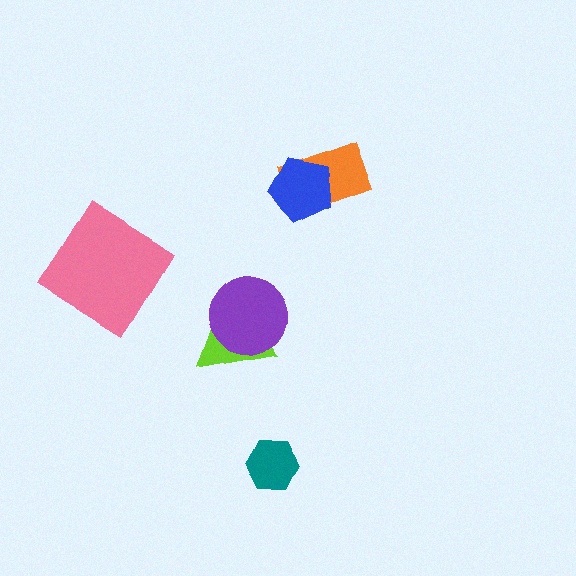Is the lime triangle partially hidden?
Yes, it is partially covered by another shape.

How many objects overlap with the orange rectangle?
1 object overlaps with the orange rectangle.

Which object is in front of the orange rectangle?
The blue pentagon is in front of the orange rectangle.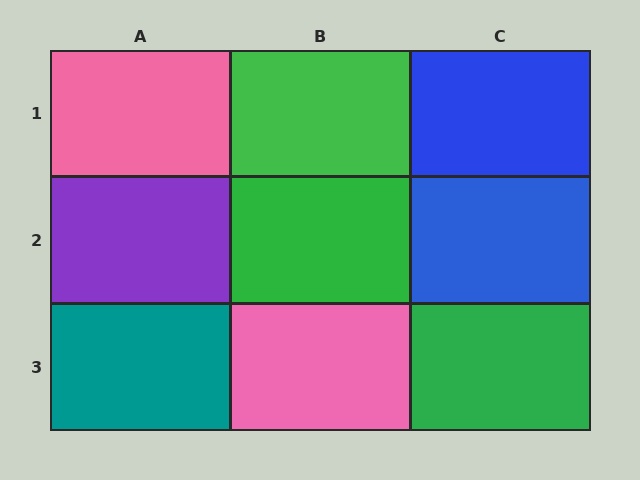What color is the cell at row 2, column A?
Purple.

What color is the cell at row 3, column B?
Pink.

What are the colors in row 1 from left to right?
Pink, green, blue.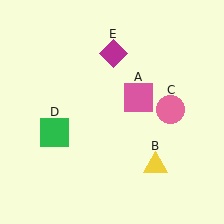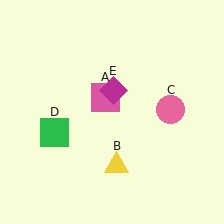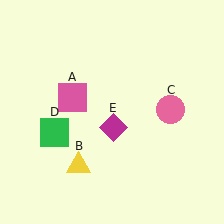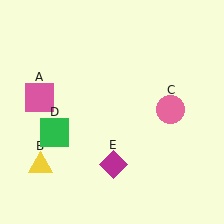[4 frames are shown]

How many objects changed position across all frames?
3 objects changed position: pink square (object A), yellow triangle (object B), magenta diamond (object E).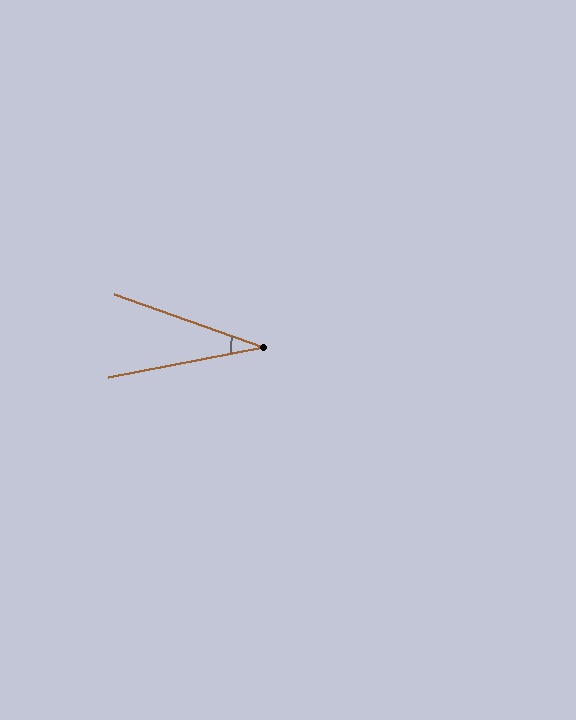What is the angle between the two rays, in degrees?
Approximately 30 degrees.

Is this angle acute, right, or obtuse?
It is acute.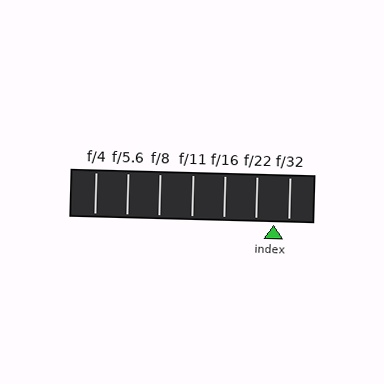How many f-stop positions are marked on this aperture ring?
There are 7 f-stop positions marked.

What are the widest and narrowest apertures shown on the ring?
The widest aperture shown is f/4 and the narrowest is f/32.